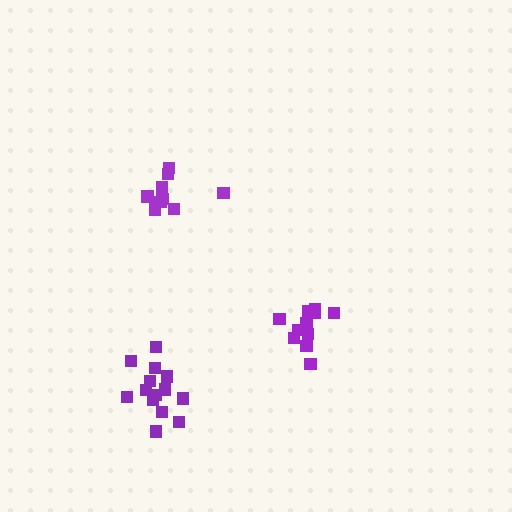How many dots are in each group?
Group 1: 10 dots, Group 2: 11 dots, Group 3: 14 dots (35 total).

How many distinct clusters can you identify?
There are 3 distinct clusters.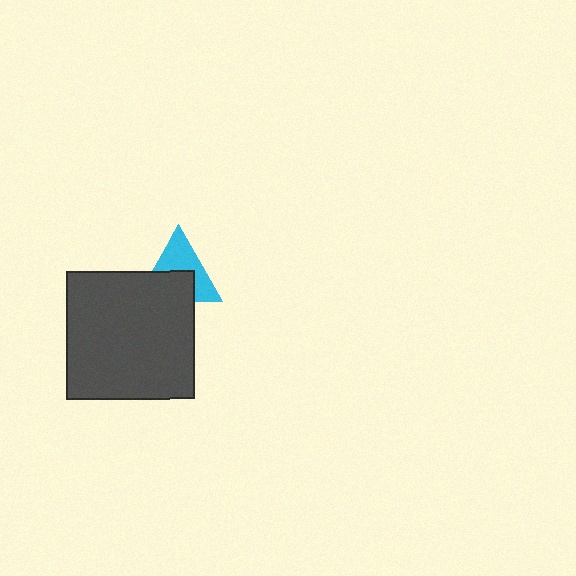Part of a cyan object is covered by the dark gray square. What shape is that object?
It is a triangle.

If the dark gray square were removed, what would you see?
You would see the complete cyan triangle.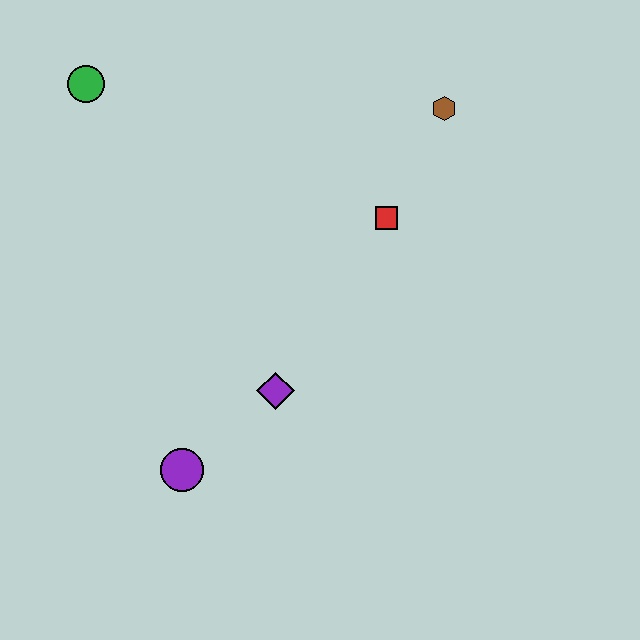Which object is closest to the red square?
The brown hexagon is closest to the red square.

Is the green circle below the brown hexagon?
No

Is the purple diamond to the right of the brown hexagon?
No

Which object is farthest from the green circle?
The purple circle is farthest from the green circle.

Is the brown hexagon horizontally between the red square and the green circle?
No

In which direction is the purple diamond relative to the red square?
The purple diamond is below the red square.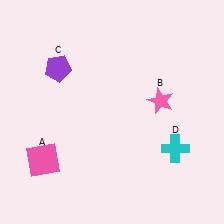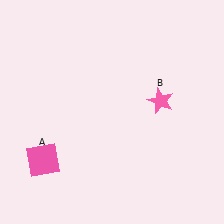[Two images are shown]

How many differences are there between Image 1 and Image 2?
There are 2 differences between the two images.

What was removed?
The purple pentagon (C), the cyan cross (D) were removed in Image 2.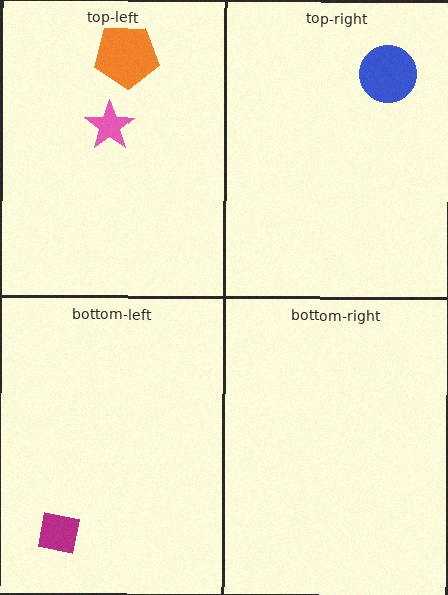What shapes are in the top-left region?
The orange pentagon, the pink star.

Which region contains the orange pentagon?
The top-left region.